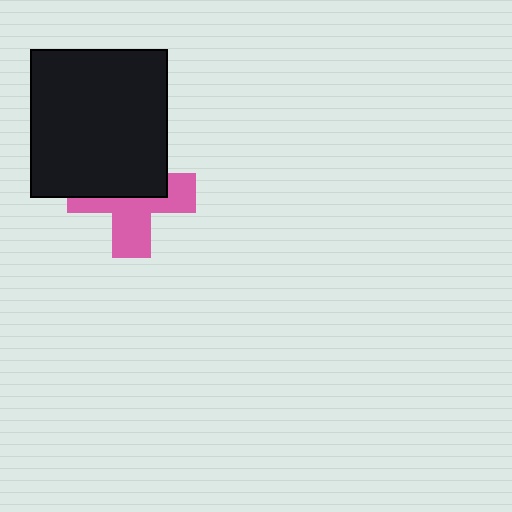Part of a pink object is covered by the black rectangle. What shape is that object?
It is a cross.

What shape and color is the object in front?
The object in front is a black rectangle.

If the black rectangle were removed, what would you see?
You would see the complete pink cross.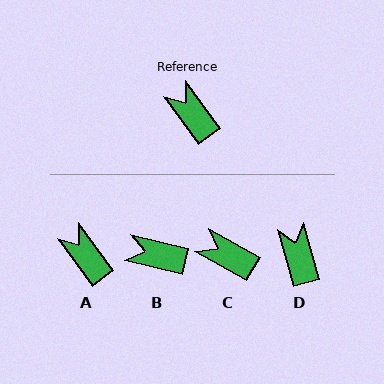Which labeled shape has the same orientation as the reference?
A.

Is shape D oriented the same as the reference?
No, it is off by about 20 degrees.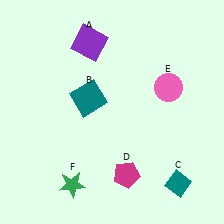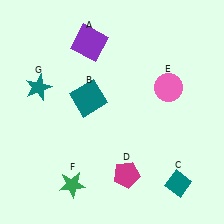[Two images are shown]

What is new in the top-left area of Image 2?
A teal star (G) was added in the top-left area of Image 2.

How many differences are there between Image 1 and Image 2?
There is 1 difference between the two images.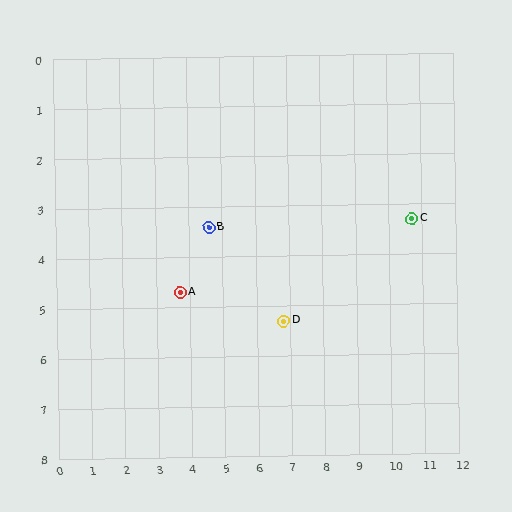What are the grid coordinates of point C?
Point C is at approximately (10.7, 3.3).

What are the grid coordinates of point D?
Point D is at approximately (6.8, 5.3).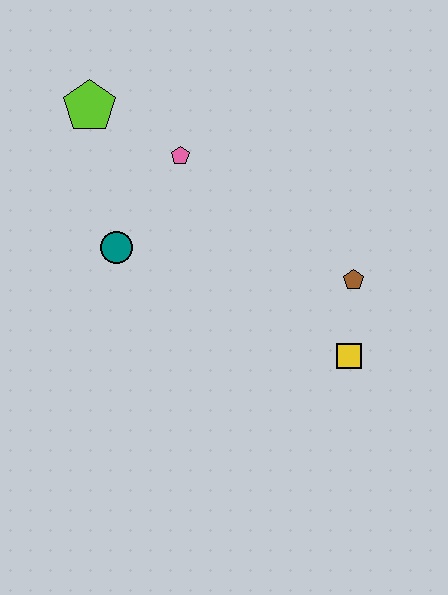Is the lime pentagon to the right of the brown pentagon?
No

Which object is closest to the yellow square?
The brown pentagon is closest to the yellow square.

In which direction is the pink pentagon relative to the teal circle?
The pink pentagon is above the teal circle.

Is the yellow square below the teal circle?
Yes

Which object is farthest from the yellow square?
The lime pentagon is farthest from the yellow square.